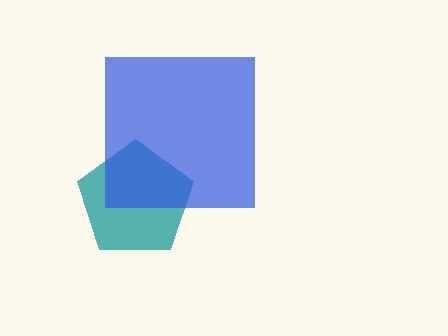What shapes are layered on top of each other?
The layered shapes are: a teal pentagon, a blue square.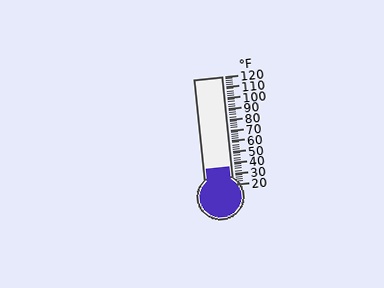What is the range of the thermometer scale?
The thermometer scale ranges from 20°F to 120°F.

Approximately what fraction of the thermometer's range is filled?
The thermometer is filled to approximately 15% of its range.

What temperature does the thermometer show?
The thermometer shows approximately 36°F.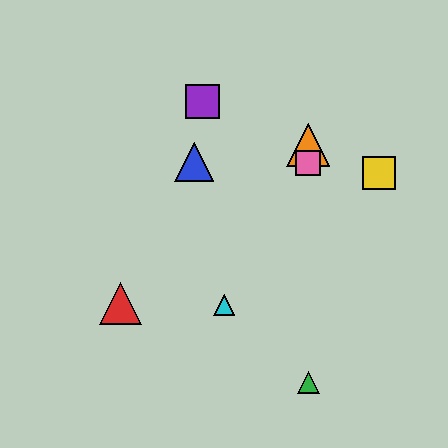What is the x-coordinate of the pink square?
The pink square is at x≈308.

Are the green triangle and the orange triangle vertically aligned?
Yes, both are at x≈308.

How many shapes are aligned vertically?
3 shapes (the green triangle, the orange triangle, the pink square) are aligned vertically.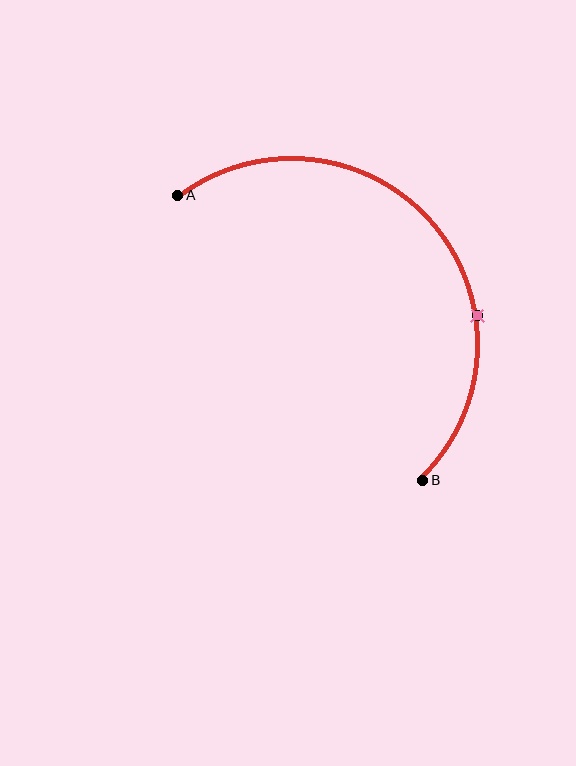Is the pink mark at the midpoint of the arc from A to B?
No. The pink mark lies on the arc but is closer to endpoint B. The arc midpoint would be at the point on the curve equidistant along the arc from both A and B.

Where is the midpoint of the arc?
The arc midpoint is the point on the curve farthest from the straight line joining A and B. It sits above and to the right of that line.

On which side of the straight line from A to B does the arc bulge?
The arc bulges above and to the right of the straight line connecting A and B.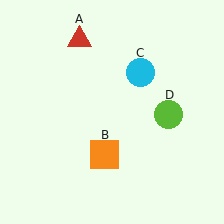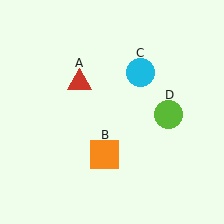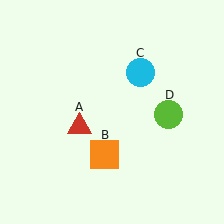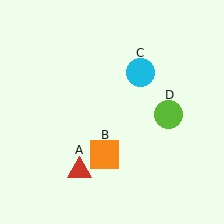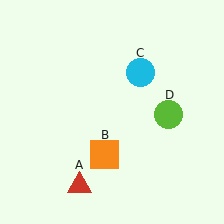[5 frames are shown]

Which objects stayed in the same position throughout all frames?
Orange square (object B) and cyan circle (object C) and lime circle (object D) remained stationary.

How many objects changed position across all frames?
1 object changed position: red triangle (object A).